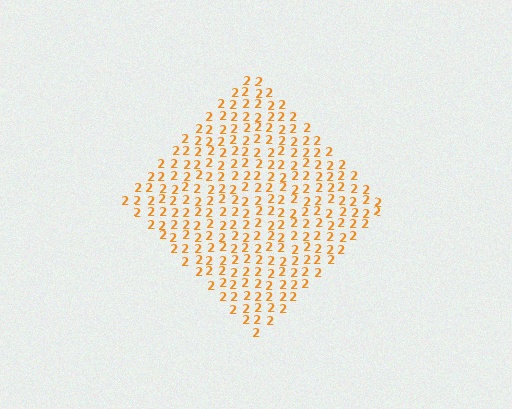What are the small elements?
The small elements are digit 2's.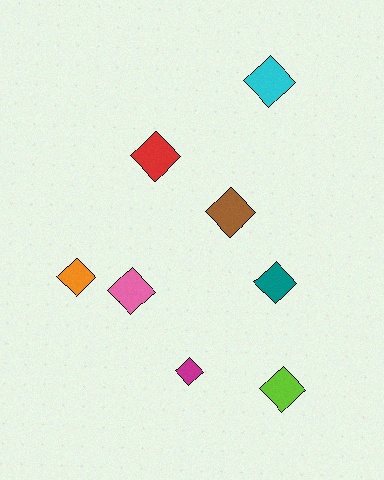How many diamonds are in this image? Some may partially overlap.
There are 8 diamonds.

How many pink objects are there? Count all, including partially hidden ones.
There is 1 pink object.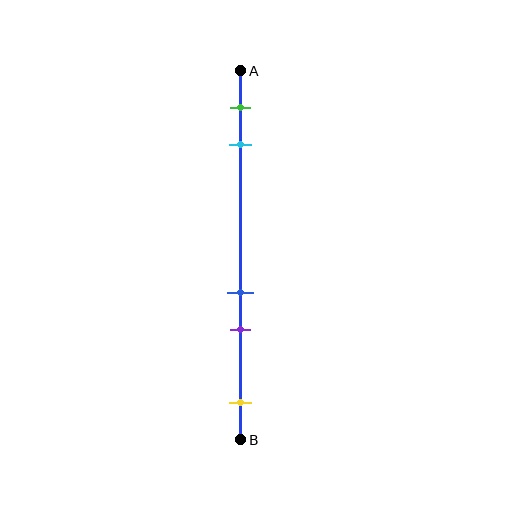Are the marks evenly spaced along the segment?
No, the marks are not evenly spaced.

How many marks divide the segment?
There are 5 marks dividing the segment.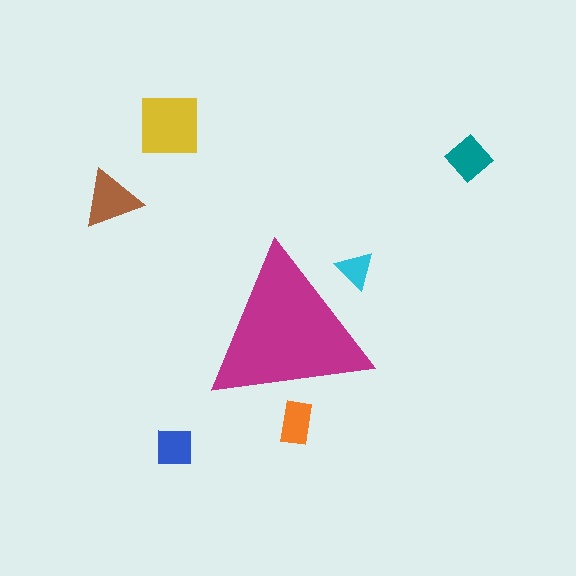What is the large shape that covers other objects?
A magenta triangle.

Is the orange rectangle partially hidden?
Yes, the orange rectangle is partially hidden behind the magenta triangle.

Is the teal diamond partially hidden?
No, the teal diamond is fully visible.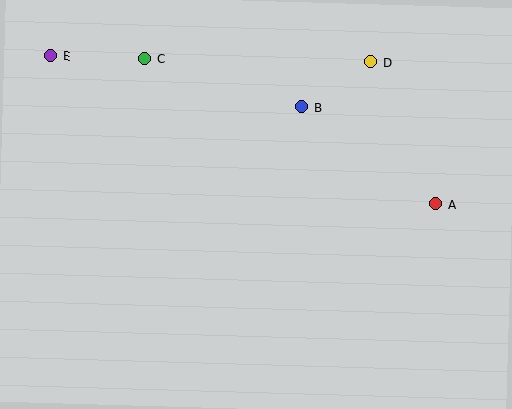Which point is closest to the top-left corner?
Point E is closest to the top-left corner.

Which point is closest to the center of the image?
Point B at (301, 107) is closest to the center.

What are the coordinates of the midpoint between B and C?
The midpoint between B and C is at (223, 83).